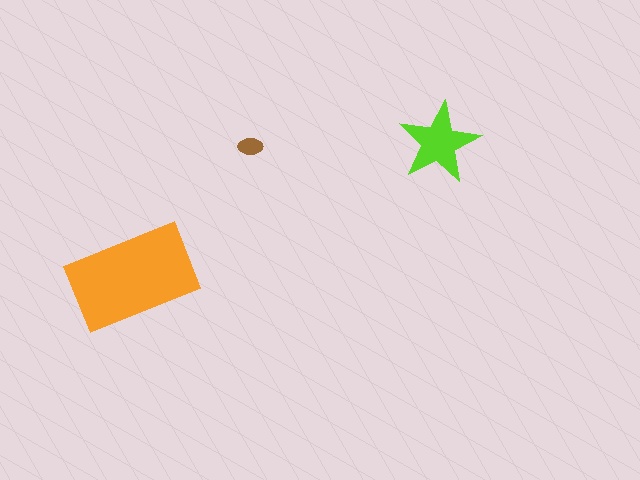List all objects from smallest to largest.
The brown ellipse, the lime star, the orange rectangle.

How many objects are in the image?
There are 3 objects in the image.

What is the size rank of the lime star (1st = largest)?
2nd.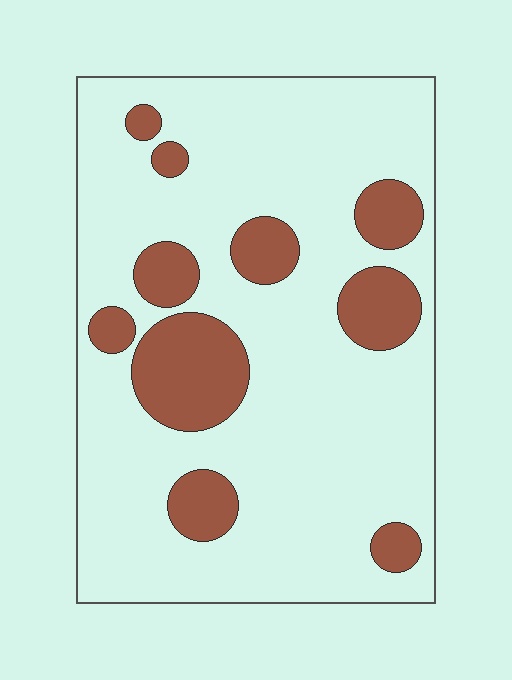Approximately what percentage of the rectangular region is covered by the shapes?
Approximately 20%.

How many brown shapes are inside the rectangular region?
10.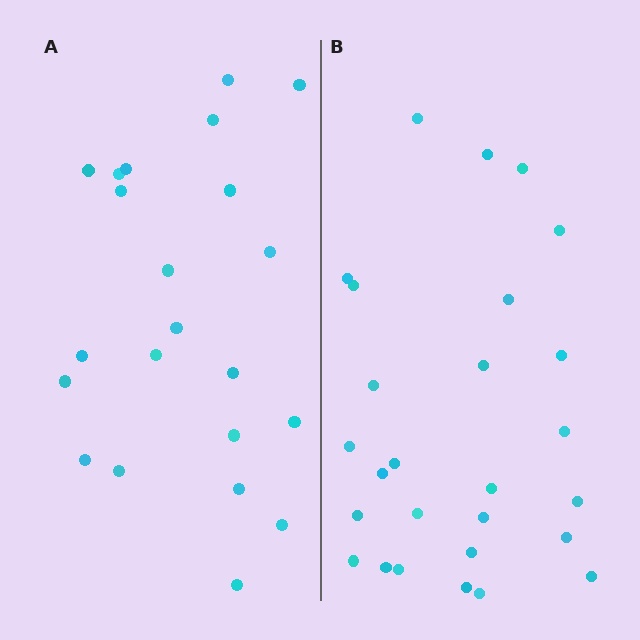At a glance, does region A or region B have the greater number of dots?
Region B (the right region) has more dots.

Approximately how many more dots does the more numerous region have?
Region B has about 5 more dots than region A.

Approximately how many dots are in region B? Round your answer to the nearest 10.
About 30 dots. (The exact count is 27, which rounds to 30.)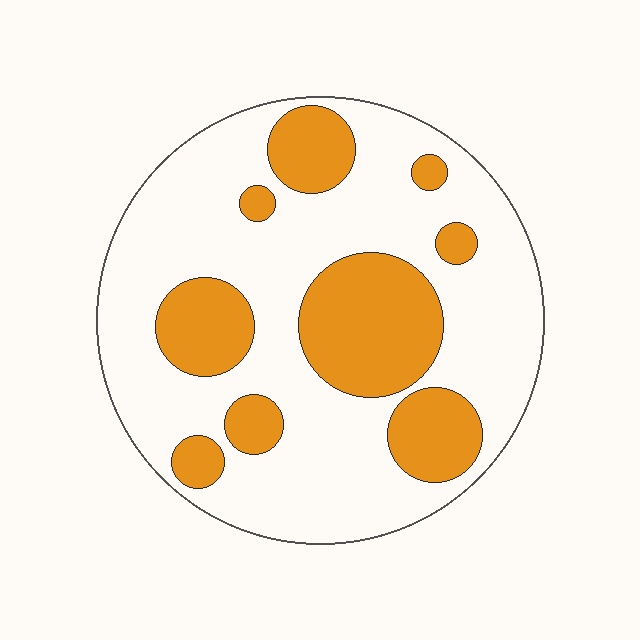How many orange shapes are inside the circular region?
9.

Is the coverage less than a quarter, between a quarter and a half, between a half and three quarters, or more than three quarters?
Between a quarter and a half.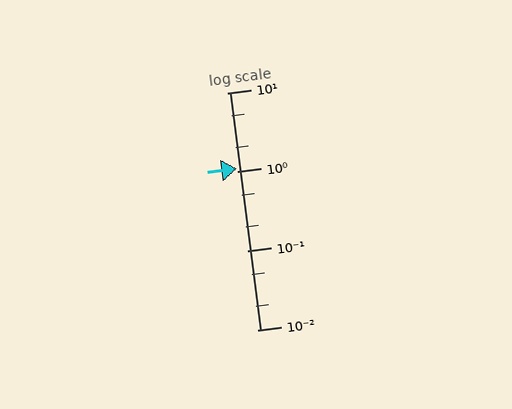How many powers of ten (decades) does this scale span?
The scale spans 3 decades, from 0.01 to 10.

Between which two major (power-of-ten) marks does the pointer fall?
The pointer is between 1 and 10.